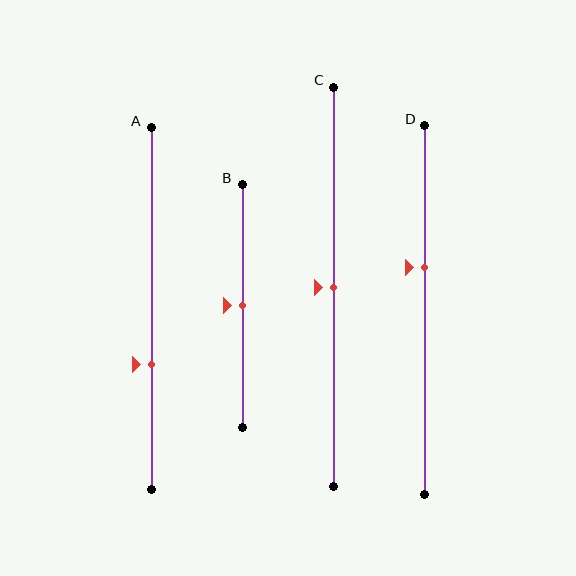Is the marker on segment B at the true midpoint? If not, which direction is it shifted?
Yes, the marker on segment B is at the true midpoint.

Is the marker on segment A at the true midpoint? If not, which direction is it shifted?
No, the marker on segment A is shifted downward by about 15% of the segment length.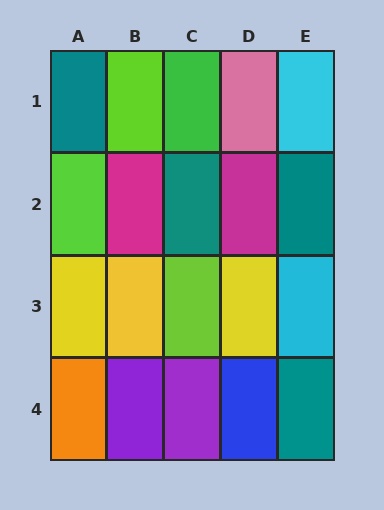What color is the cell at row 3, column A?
Yellow.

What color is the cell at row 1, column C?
Green.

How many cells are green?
1 cell is green.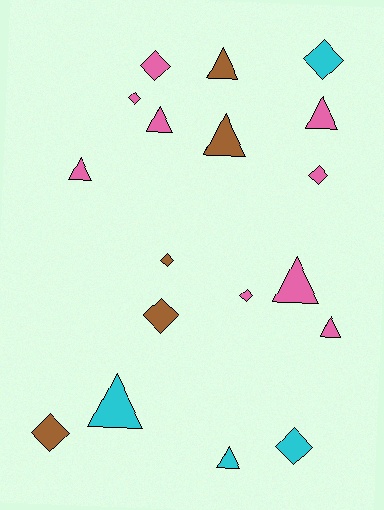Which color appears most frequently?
Pink, with 9 objects.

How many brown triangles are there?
There are 2 brown triangles.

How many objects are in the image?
There are 18 objects.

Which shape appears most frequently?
Diamond, with 9 objects.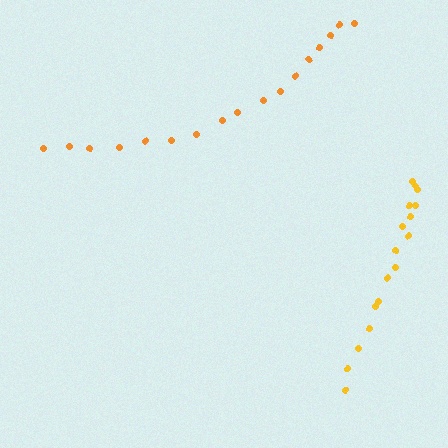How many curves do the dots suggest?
There are 2 distinct paths.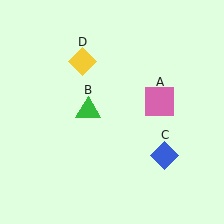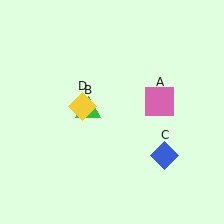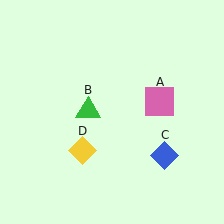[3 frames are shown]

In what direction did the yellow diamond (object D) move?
The yellow diamond (object D) moved down.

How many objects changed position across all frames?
1 object changed position: yellow diamond (object D).